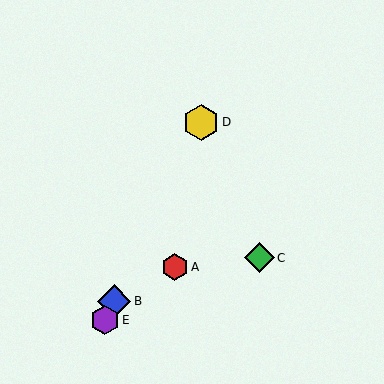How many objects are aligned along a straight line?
3 objects (B, D, E) are aligned along a straight line.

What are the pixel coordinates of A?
Object A is at (175, 267).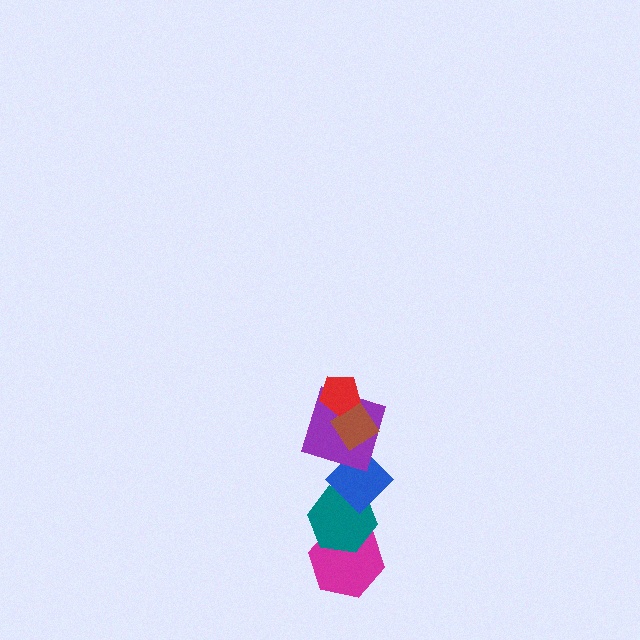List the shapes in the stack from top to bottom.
From top to bottom: the red pentagon, the brown diamond, the purple square, the blue diamond, the teal hexagon, the magenta hexagon.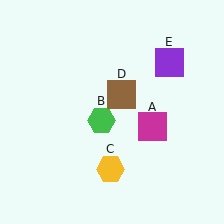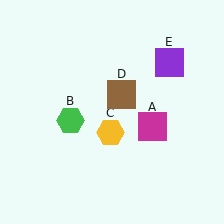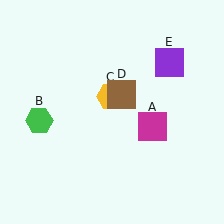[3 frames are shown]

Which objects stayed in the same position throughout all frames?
Magenta square (object A) and brown square (object D) and purple square (object E) remained stationary.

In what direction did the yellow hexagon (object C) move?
The yellow hexagon (object C) moved up.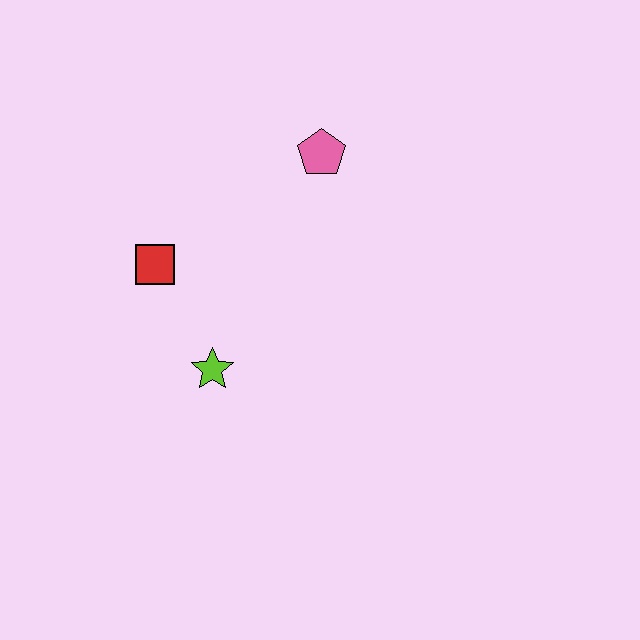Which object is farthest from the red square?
The pink pentagon is farthest from the red square.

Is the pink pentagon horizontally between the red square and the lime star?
No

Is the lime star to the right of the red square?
Yes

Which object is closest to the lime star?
The red square is closest to the lime star.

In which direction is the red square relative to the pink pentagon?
The red square is to the left of the pink pentagon.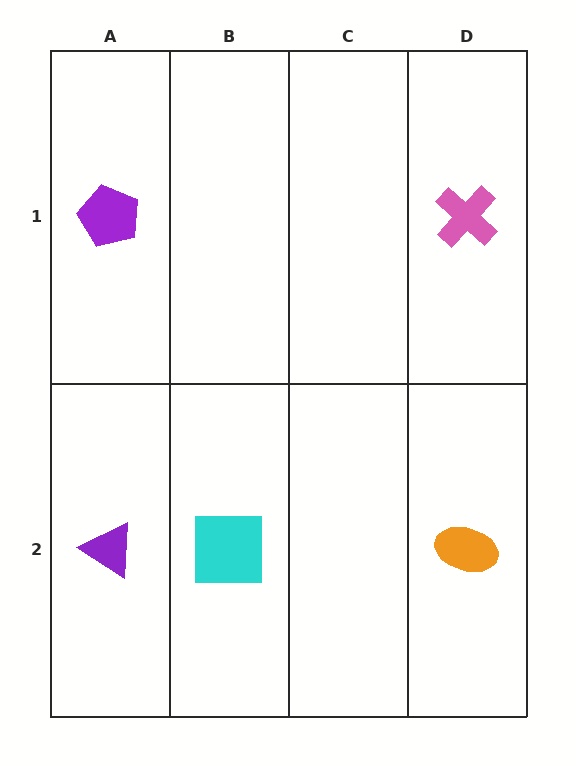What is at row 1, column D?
A pink cross.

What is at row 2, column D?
An orange ellipse.